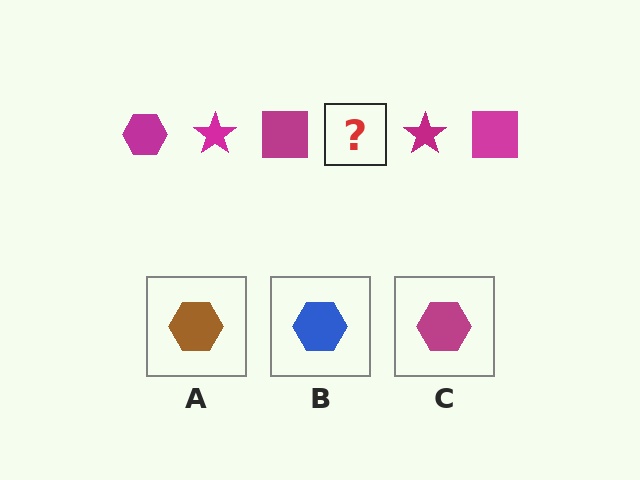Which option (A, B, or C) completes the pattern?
C.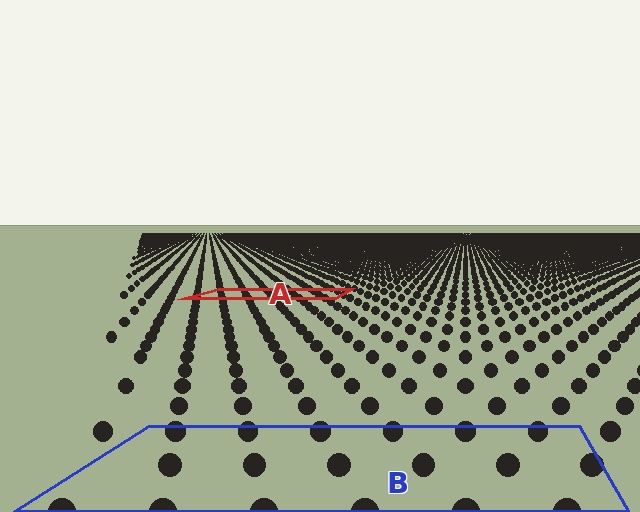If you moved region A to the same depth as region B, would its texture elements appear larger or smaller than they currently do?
They would appear larger. At a closer depth, the same texture elements are projected at a bigger on-screen size.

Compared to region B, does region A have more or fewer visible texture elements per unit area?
Region A has more texture elements per unit area — they are packed more densely because it is farther away.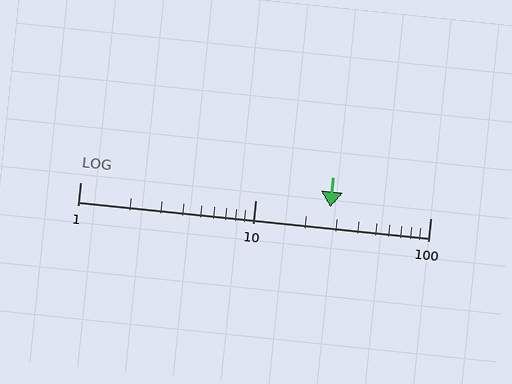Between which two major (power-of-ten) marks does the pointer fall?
The pointer is between 10 and 100.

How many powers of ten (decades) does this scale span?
The scale spans 2 decades, from 1 to 100.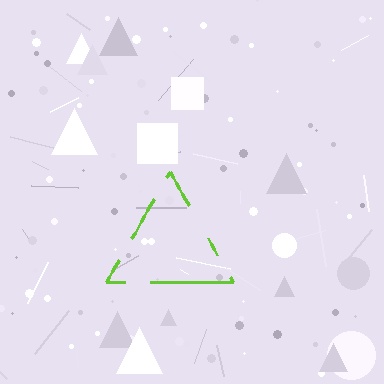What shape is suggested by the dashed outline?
The dashed outline suggests a triangle.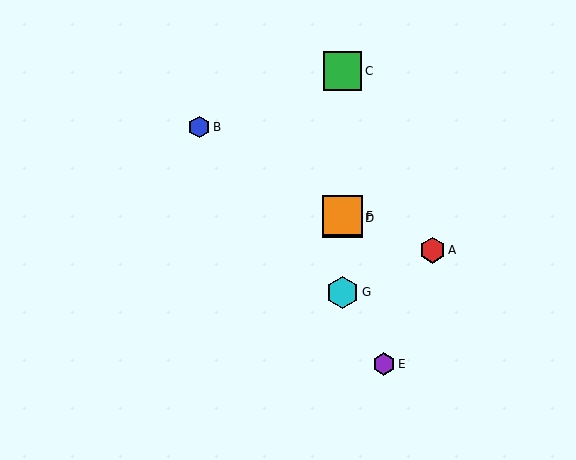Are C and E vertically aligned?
No, C is at x≈342 and E is at x≈384.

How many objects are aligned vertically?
4 objects (C, D, F, G) are aligned vertically.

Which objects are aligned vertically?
Objects C, D, F, G are aligned vertically.